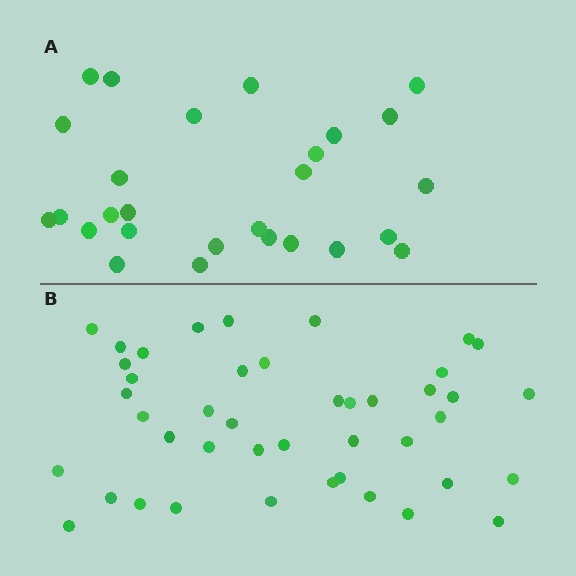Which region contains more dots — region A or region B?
Region B (the bottom region) has more dots.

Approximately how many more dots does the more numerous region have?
Region B has approximately 15 more dots than region A.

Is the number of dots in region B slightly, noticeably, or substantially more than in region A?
Region B has substantially more. The ratio is roughly 1.6 to 1.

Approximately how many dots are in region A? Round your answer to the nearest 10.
About 30 dots. (The exact count is 27, which rounds to 30.)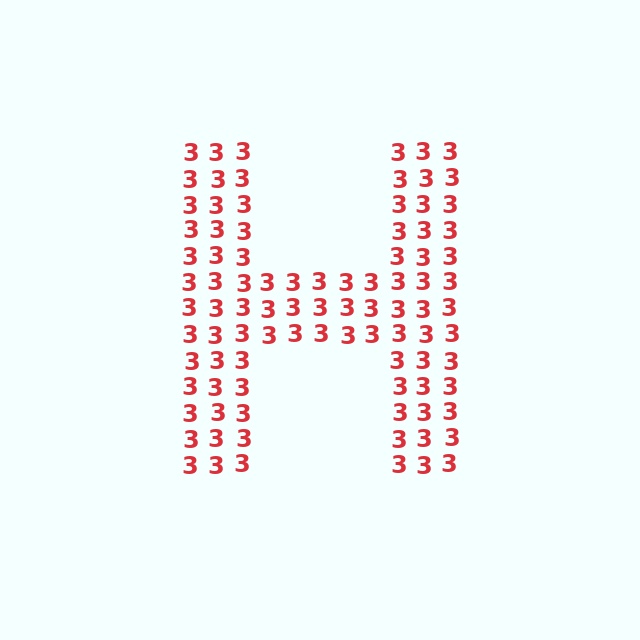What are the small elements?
The small elements are digit 3's.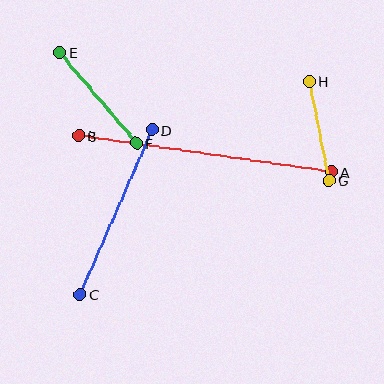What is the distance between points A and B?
The distance is approximately 255 pixels.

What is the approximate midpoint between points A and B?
The midpoint is at approximately (205, 154) pixels.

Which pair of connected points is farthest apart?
Points A and B are farthest apart.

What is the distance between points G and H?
The distance is approximately 101 pixels.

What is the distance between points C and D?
The distance is approximately 180 pixels.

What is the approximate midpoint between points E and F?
The midpoint is at approximately (98, 98) pixels.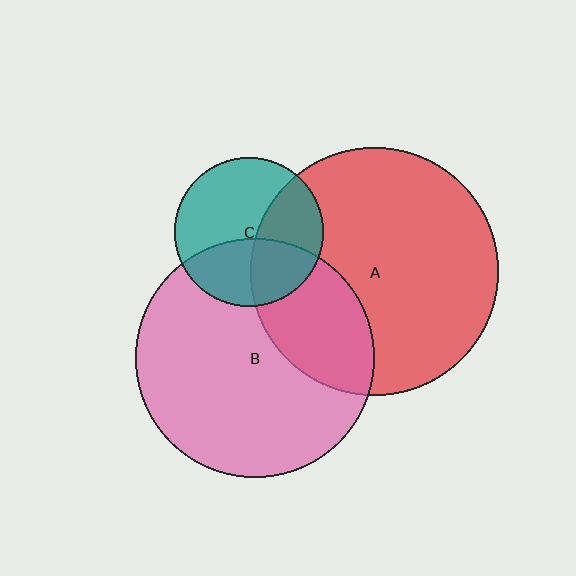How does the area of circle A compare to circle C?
Approximately 2.8 times.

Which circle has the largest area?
Circle A (red).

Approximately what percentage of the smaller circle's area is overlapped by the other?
Approximately 35%.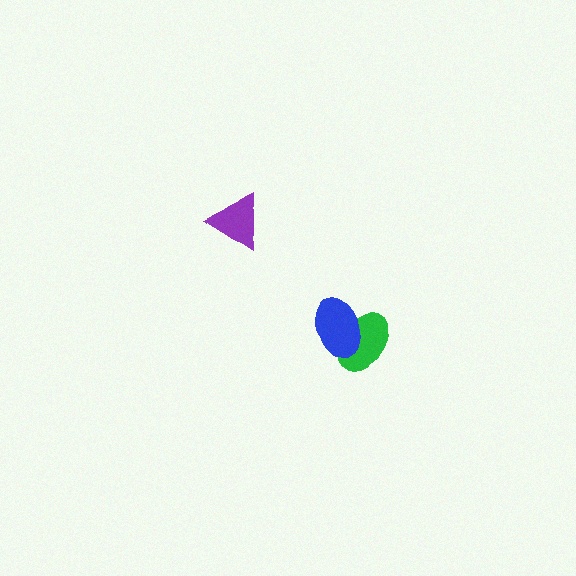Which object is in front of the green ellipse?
The blue ellipse is in front of the green ellipse.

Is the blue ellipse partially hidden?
No, no other shape covers it.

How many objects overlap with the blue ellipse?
1 object overlaps with the blue ellipse.